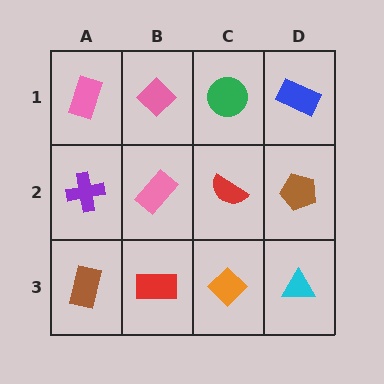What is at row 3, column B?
A red rectangle.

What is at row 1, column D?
A blue rectangle.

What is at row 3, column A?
A brown rectangle.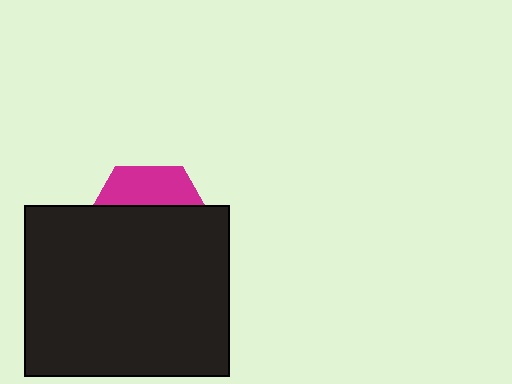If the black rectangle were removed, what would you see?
You would see the complete magenta hexagon.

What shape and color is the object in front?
The object in front is a black rectangle.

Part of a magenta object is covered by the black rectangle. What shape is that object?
It is a hexagon.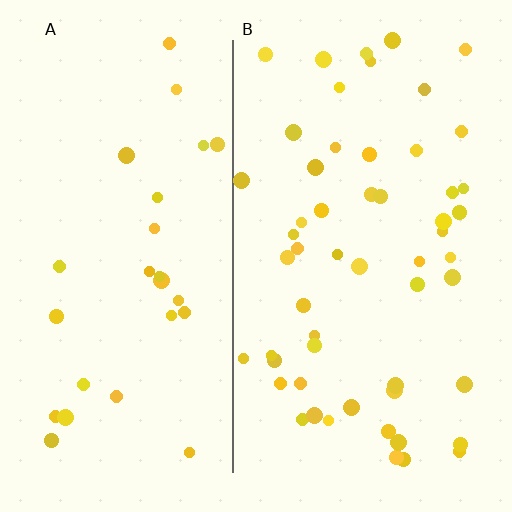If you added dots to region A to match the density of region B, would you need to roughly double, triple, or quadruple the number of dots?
Approximately double.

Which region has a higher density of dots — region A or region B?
B (the right).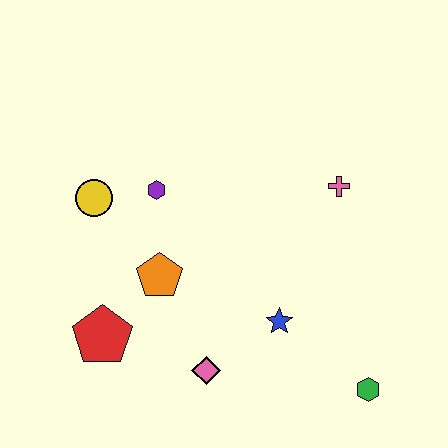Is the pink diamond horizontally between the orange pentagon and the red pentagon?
No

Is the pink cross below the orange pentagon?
No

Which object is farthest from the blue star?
The yellow circle is farthest from the blue star.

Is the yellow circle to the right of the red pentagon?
No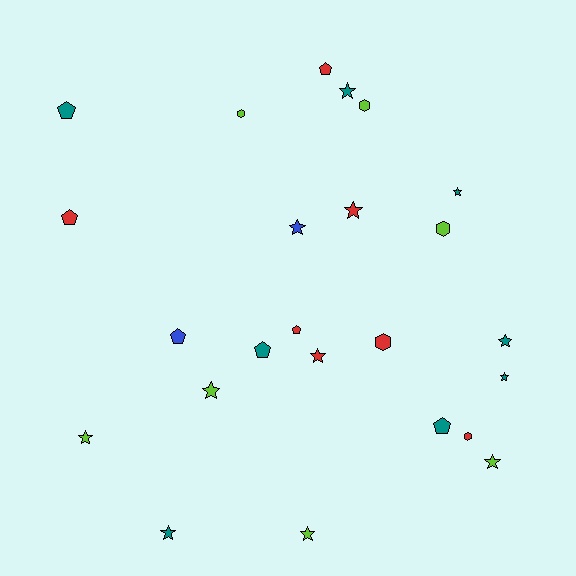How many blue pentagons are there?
There is 1 blue pentagon.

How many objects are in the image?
There are 24 objects.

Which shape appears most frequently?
Star, with 12 objects.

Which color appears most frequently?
Teal, with 8 objects.